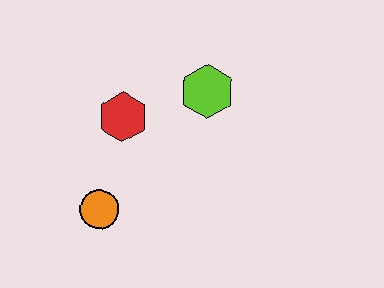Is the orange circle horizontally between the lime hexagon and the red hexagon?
No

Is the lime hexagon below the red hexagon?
No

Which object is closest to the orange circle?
The red hexagon is closest to the orange circle.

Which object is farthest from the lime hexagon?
The orange circle is farthest from the lime hexagon.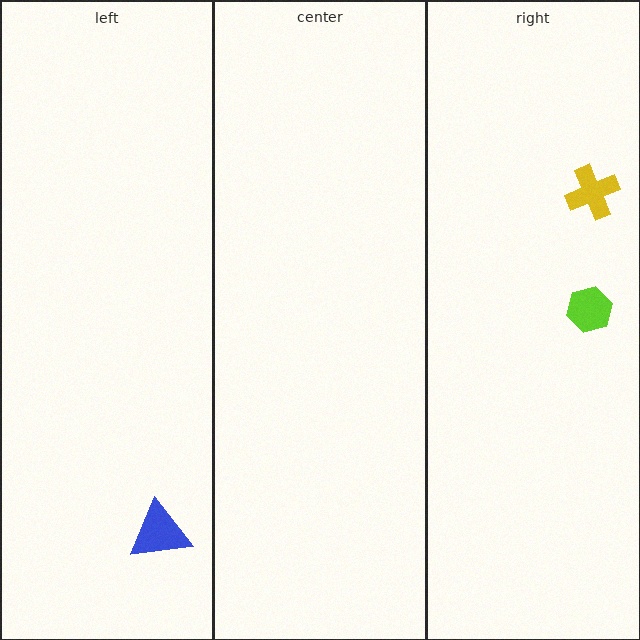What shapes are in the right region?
The yellow cross, the lime hexagon.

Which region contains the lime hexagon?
The right region.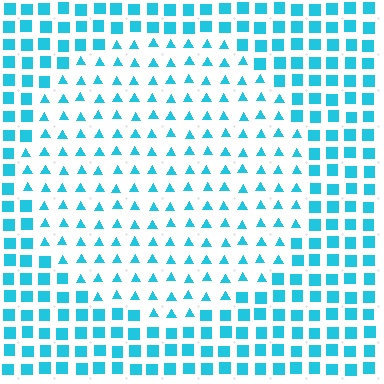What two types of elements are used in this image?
The image uses triangles inside the circle region and squares outside it.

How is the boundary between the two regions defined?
The boundary is defined by a change in element shape: triangles inside vs. squares outside. All elements share the same color and spacing.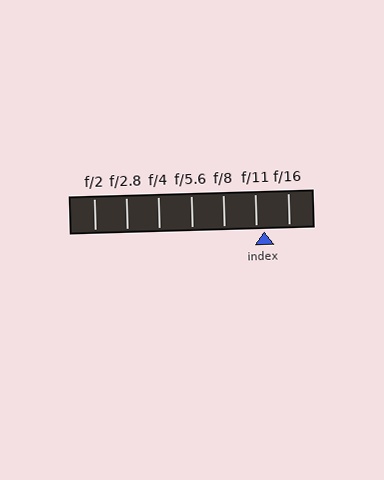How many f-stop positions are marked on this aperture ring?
There are 7 f-stop positions marked.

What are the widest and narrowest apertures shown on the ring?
The widest aperture shown is f/2 and the narrowest is f/16.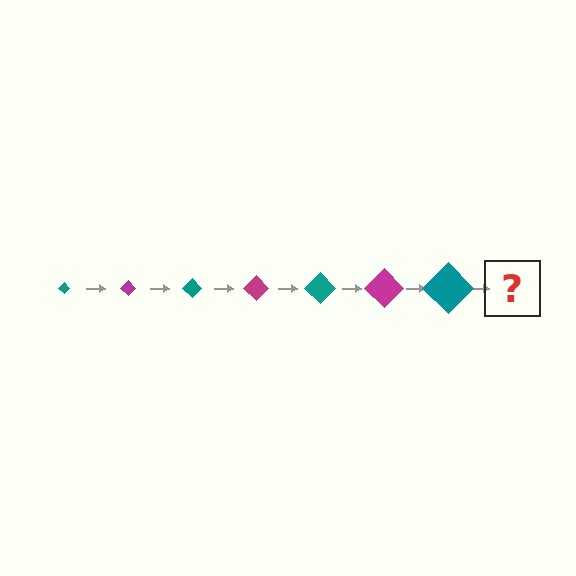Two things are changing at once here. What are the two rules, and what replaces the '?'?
The two rules are that the diamond grows larger each step and the color cycles through teal and magenta. The '?' should be a magenta diamond, larger than the previous one.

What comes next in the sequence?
The next element should be a magenta diamond, larger than the previous one.